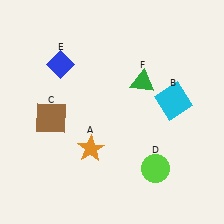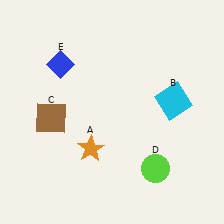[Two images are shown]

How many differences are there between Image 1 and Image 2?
There is 1 difference between the two images.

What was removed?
The green triangle (F) was removed in Image 2.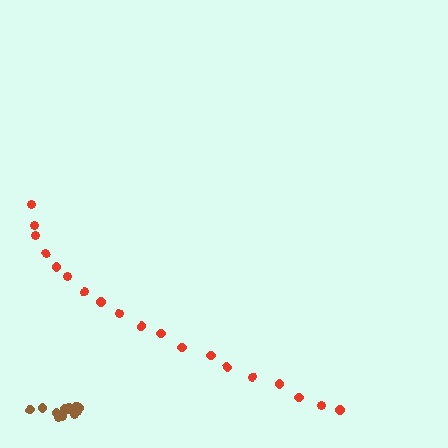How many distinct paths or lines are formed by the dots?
There are 2 distinct paths.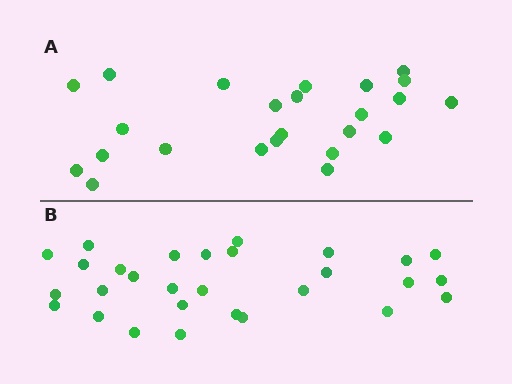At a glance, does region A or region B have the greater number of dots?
Region B (the bottom region) has more dots.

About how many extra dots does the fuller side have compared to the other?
Region B has about 5 more dots than region A.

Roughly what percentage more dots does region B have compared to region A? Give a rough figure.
About 20% more.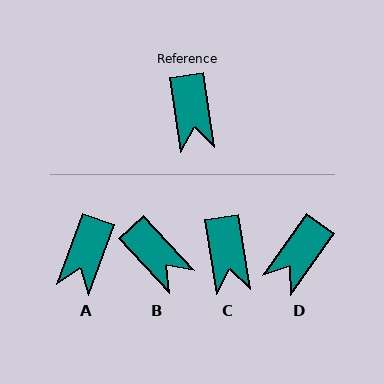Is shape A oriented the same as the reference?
No, it is off by about 29 degrees.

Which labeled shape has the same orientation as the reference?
C.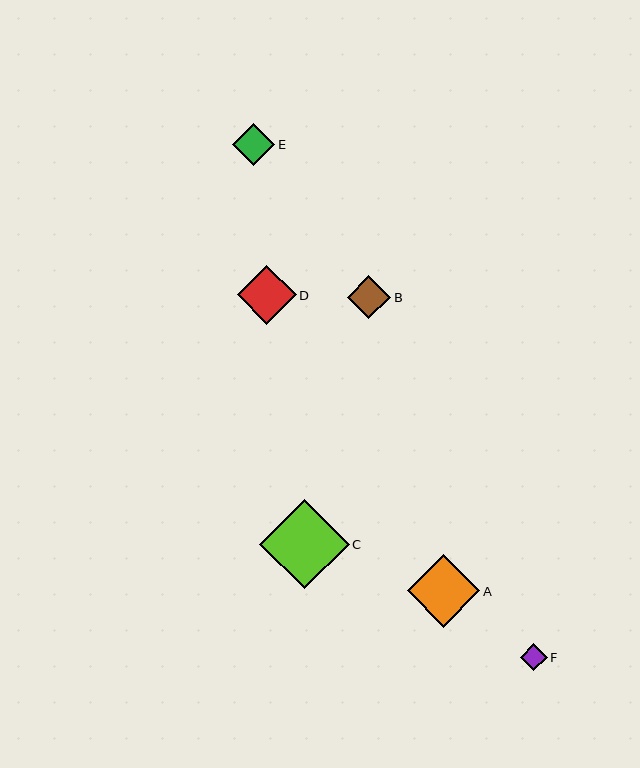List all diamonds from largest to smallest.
From largest to smallest: C, A, D, B, E, F.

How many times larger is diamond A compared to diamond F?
Diamond A is approximately 2.7 times the size of diamond F.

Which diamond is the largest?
Diamond C is the largest with a size of approximately 89 pixels.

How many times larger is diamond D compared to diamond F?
Diamond D is approximately 2.2 times the size of diamond F.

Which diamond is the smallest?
Diamond F is the smallest with a size of approximately 27 pixels.